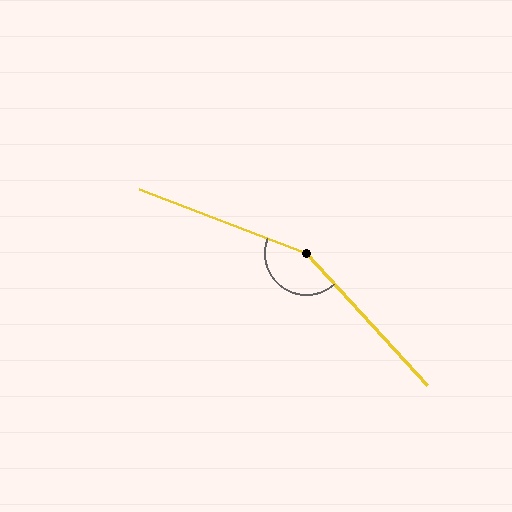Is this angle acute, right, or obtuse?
It is obtuse.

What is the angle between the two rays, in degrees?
Approximately 153 degrees.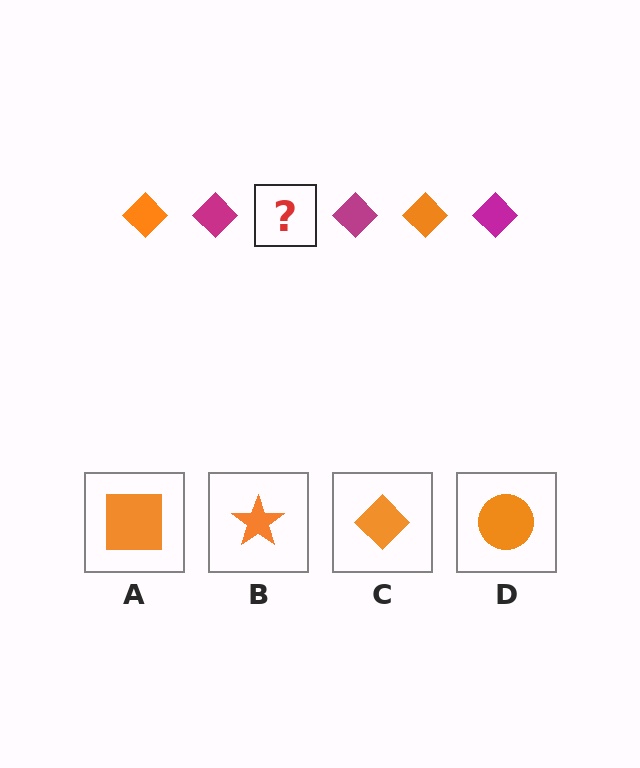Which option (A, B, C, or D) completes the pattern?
C.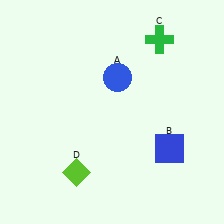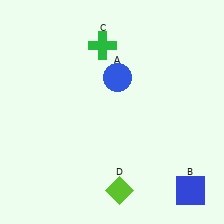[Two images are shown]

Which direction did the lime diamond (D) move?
The lime diamond (D) moved right.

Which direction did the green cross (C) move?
The green cross (C) moved left.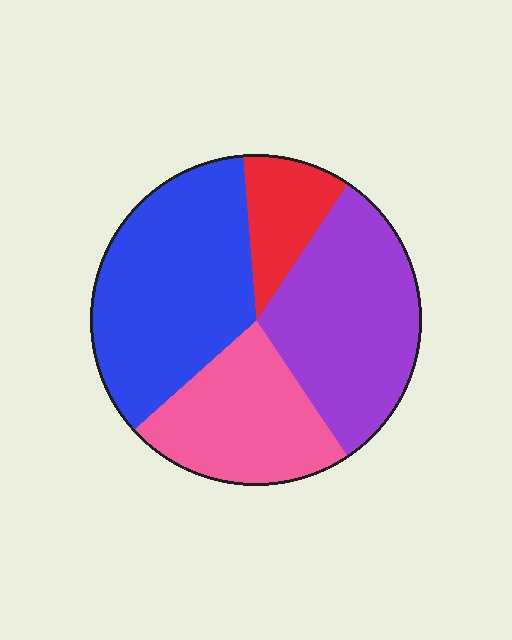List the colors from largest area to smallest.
From largest to smallest: blue, purple, pink, red.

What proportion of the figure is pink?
Pink covers about 25% of the figure.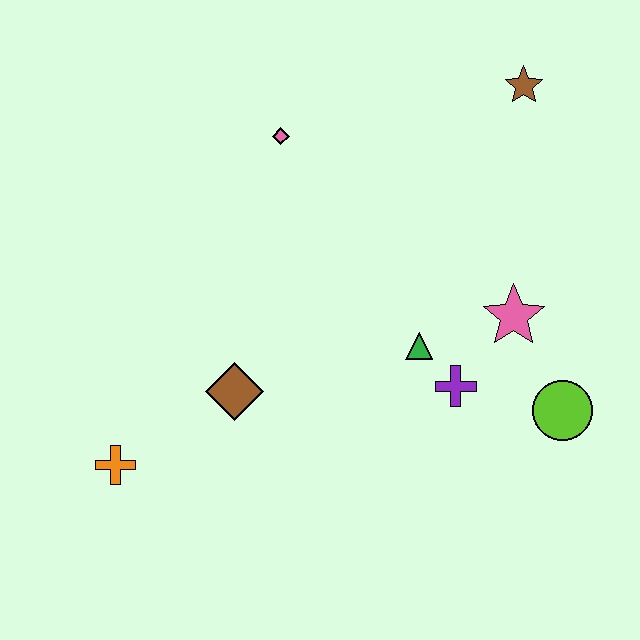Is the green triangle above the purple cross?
Yes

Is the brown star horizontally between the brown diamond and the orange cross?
No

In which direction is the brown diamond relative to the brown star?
The brown diamond is below the brown star.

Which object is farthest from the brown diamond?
The brown star is farthest from the brown diamond.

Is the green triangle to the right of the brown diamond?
Yes